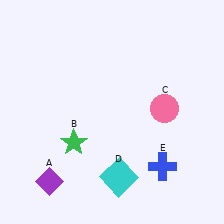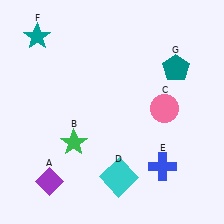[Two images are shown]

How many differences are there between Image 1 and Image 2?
There are 2 differences between the two images.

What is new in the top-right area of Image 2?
A teal pentagon (G) was added in the top-right area of Image 2.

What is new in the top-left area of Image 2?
A teal star (F) was added in the top-left area of Image 2.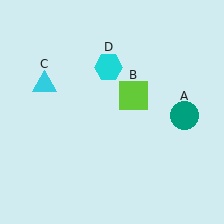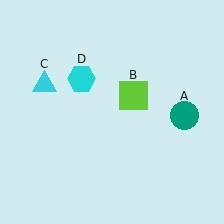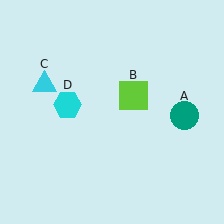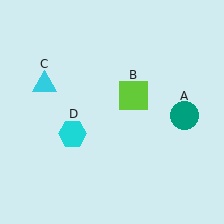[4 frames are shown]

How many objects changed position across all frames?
1 object changed position: cyan hexagon (object D).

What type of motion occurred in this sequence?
The cyan hexagon (object D) rotated counterclockwise around the center of the scene.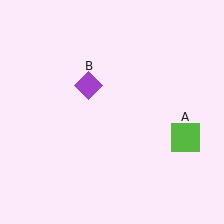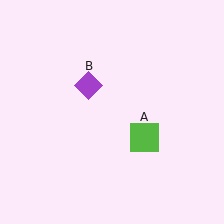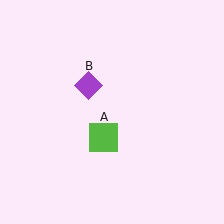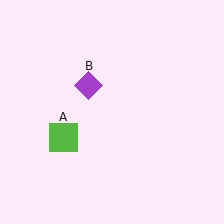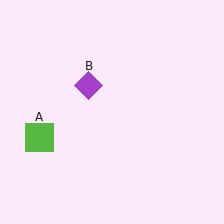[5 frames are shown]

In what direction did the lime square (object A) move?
The lime square (object A) moved left.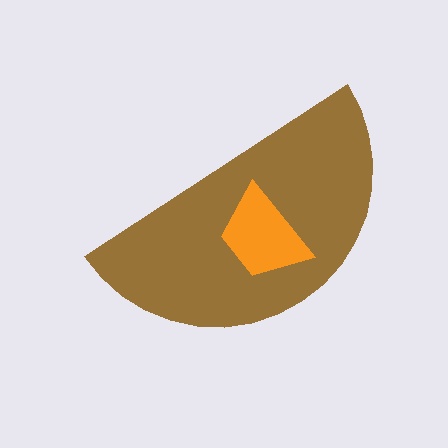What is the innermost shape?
The orange trapezoid.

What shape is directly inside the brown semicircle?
The orange trapezoid.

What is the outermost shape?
The brown semicircle.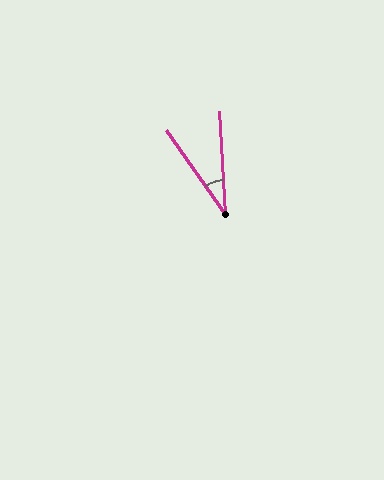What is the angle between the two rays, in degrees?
Approximately 32 degrees.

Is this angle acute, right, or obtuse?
It is acute.